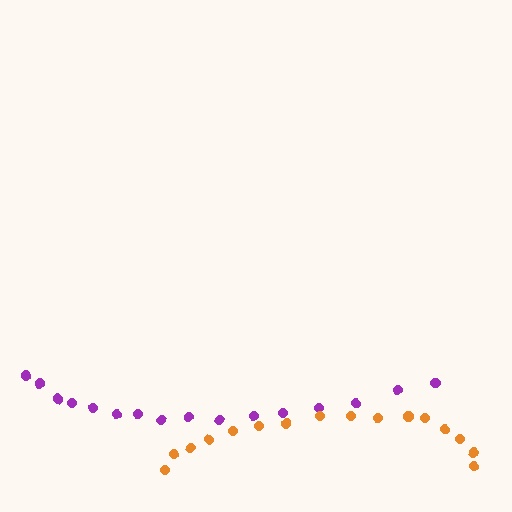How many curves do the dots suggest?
There are 2 distinct paths.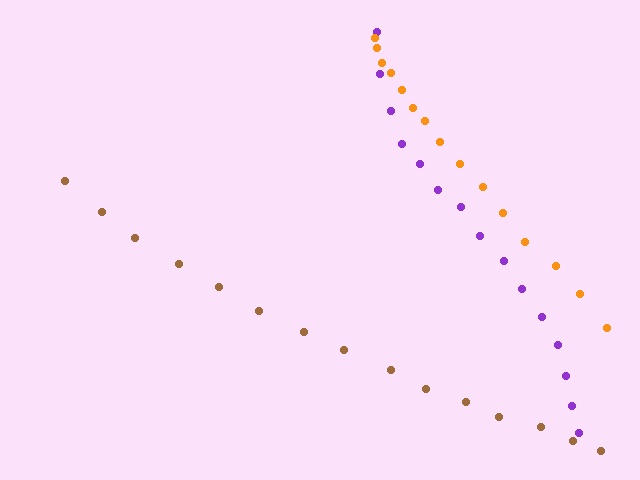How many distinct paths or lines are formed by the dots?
There are 3 distinct paths.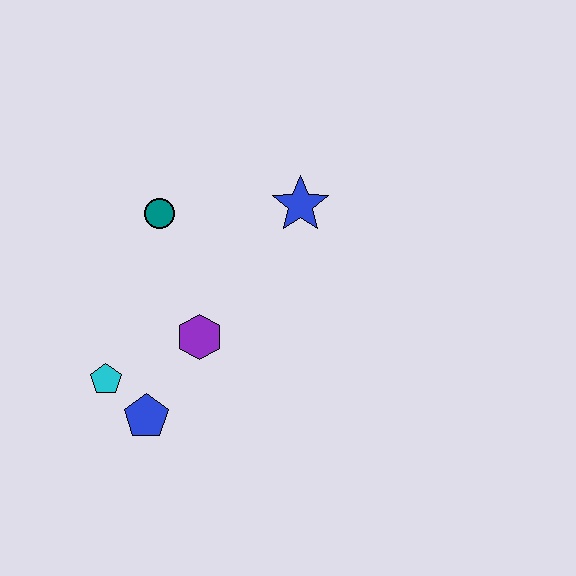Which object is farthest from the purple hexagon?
The blue star is farthest from the purple hexagon.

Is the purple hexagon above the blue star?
No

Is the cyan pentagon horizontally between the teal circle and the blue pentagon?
No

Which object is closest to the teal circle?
The purple hexagon is closest to the teal circle.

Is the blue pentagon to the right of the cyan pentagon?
Yes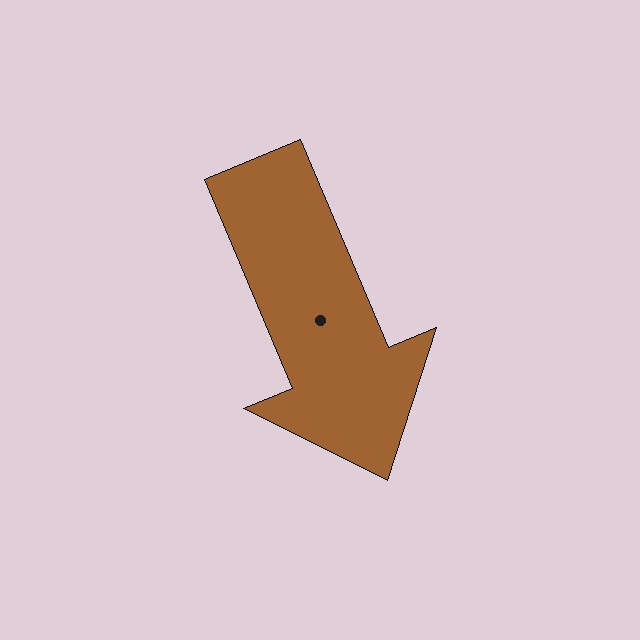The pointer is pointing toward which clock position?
Roughly 5 o'clock.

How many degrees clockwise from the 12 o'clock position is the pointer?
Approximately 157 degrees.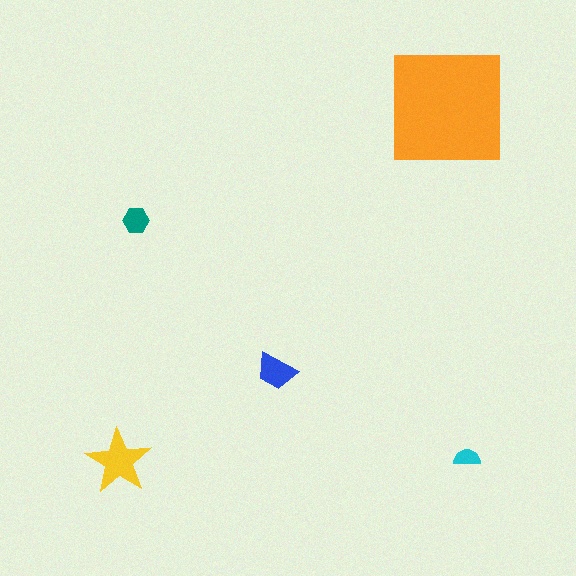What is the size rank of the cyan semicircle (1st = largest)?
5th.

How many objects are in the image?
There are 5 objects in the image.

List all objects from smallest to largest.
The cyan semicircle, the teal hexagon, the blue trapezoid, the yellow star, the orange square.